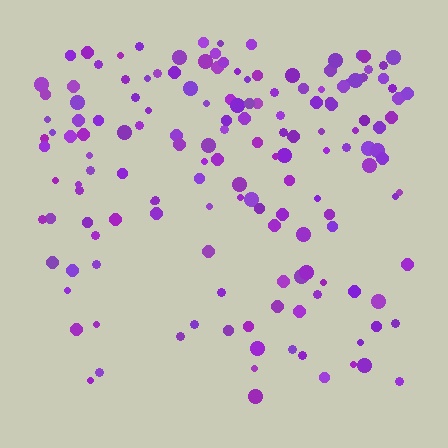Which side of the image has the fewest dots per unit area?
The bottom.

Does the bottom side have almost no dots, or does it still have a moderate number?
Still a moderate number, just noticeably fewer than the top.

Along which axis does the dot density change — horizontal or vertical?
Vertical.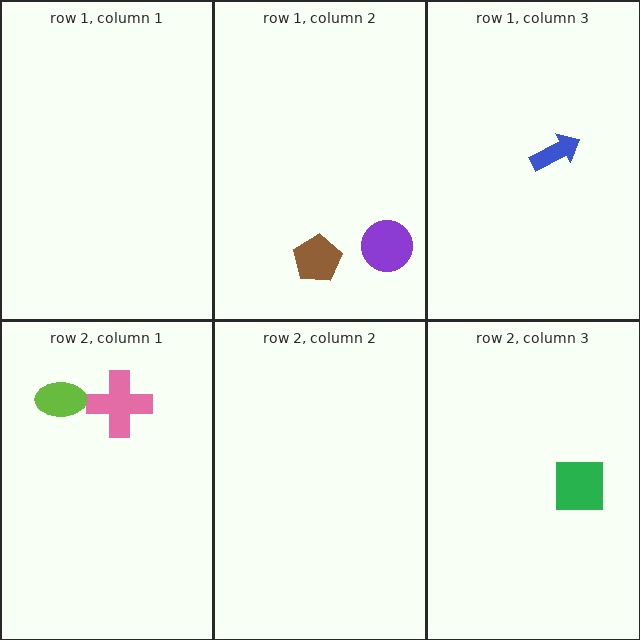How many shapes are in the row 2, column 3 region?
1.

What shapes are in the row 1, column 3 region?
The blue arrow.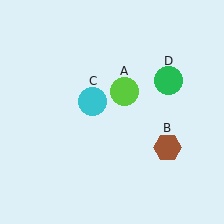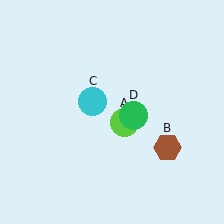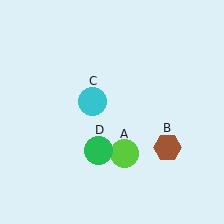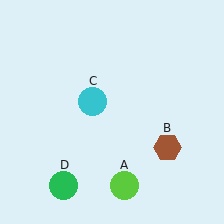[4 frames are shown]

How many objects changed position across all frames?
2 objects changed position: lime circle (object A), green circle (object D).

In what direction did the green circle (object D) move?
The green circle (object D) moved down and to the left.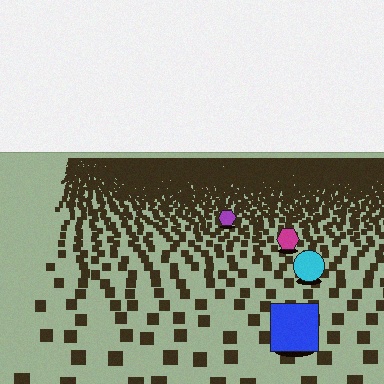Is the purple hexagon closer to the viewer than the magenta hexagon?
No. The magenta hexagon is closer — you can tell from the texture gradient: the ground texture is coarser near it.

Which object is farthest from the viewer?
The purple hexagon is farthest from the viewer. It appears smaller and the ground texture around it is denser.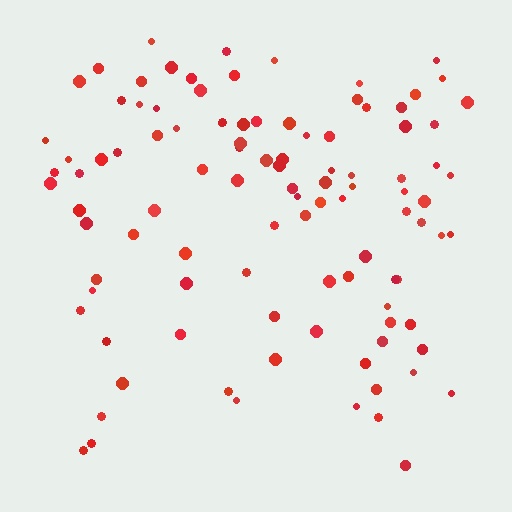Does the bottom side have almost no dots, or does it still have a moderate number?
Still a moderate number, just noticeably fewer than the top.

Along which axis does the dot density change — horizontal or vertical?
Vertical.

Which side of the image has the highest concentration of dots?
The top.